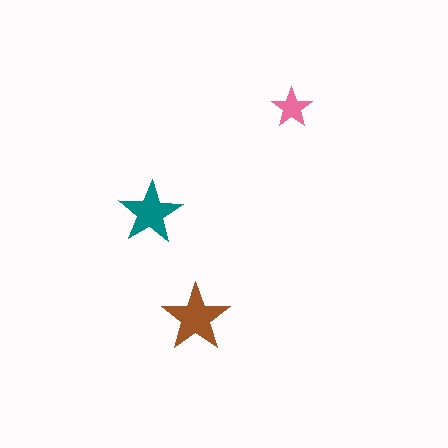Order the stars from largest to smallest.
the brown one, the teal one, the pink one.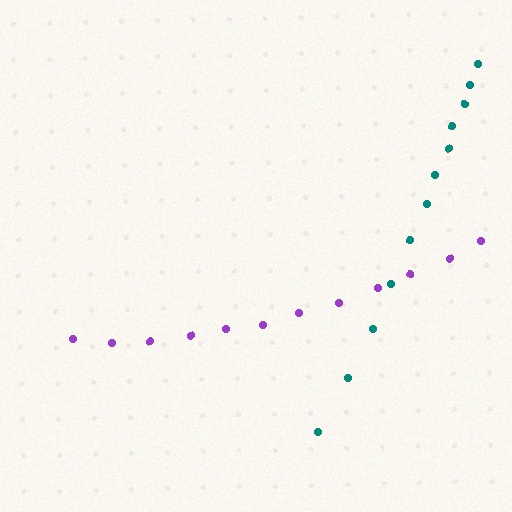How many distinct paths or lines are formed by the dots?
There are 2 distinct paths.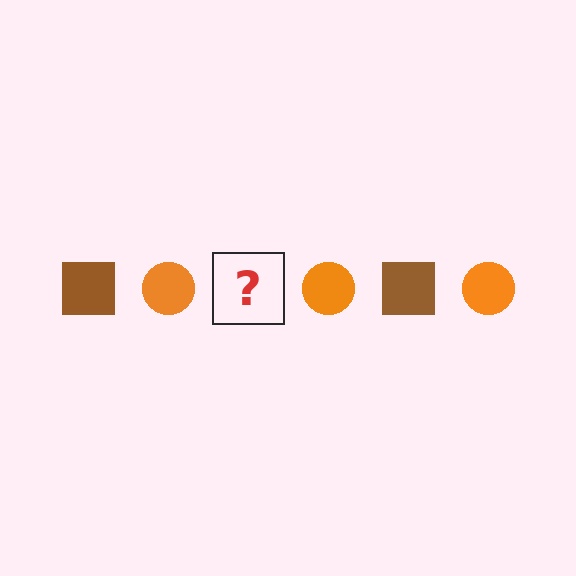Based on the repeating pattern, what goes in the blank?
The blank should be a brown square.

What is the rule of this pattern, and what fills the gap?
The rule is that the pattern alternates between brown square and orange circle. The gap should be filled with a brown square.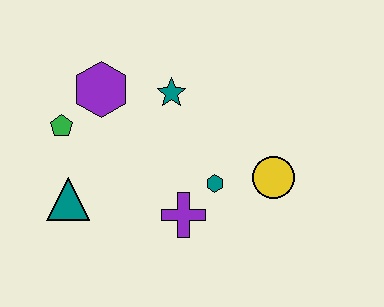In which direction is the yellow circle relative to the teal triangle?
The yellow circle is to the right of the teal triangle.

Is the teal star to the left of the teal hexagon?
Yes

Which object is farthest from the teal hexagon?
The green pentagon is farthest from the teal hexagon.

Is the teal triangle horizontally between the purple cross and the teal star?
No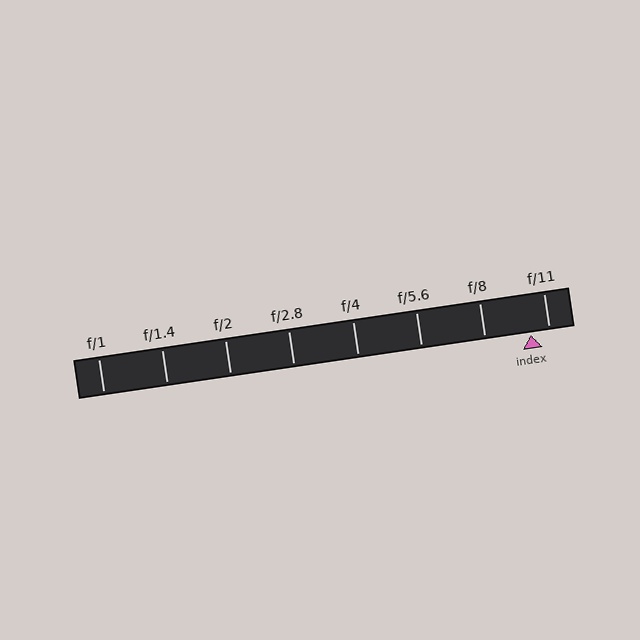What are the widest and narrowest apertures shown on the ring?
The widest aperture shown is f/1 and the narrowest is f/11.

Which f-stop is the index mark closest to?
The index mark is closest to f/11.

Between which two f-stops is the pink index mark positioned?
The index mark is between f/8 and f/11.